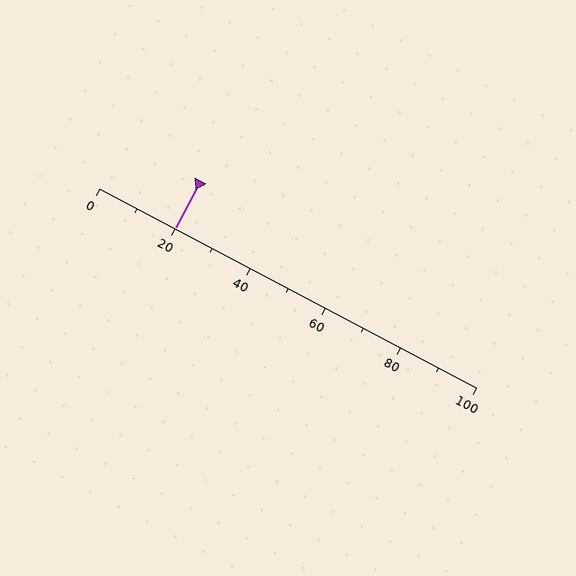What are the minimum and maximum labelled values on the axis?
The axis runs from 0 to 100.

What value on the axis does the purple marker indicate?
The marker indicates approximately 20.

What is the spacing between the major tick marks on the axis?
The major ticks are spaced 20 apart.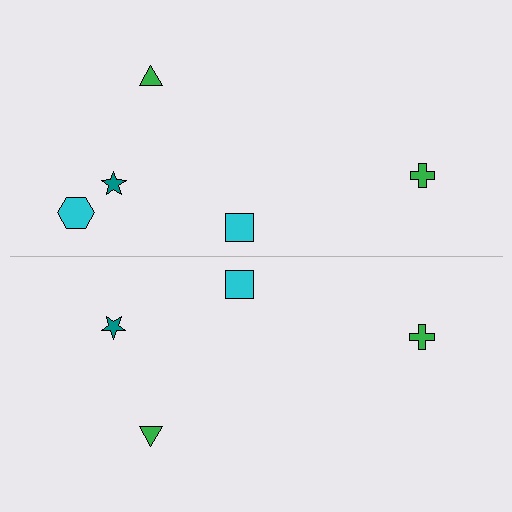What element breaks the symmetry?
A cyan hexagon is missing from the bottom side.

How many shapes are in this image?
There are 9 shapes in this image.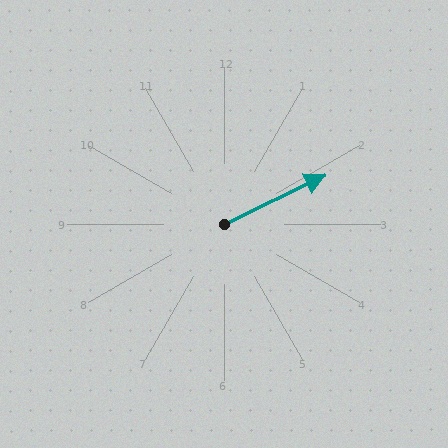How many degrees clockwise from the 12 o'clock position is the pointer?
Approximately 64 degrees.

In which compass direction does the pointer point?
Northeast.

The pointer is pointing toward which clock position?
Roughly 2 o'clock.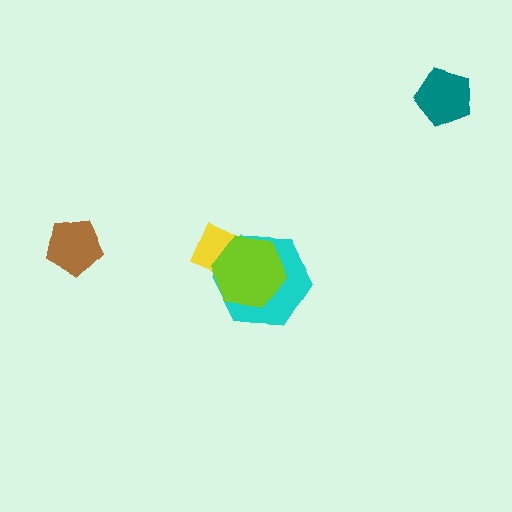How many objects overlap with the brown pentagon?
0 objects overlap with the brown pentagon.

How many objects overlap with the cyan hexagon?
2 objects overlap with the cyan hexagon.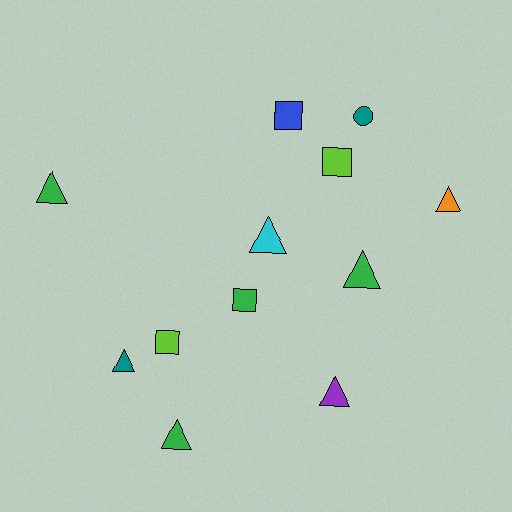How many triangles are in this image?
There are 7 triangles.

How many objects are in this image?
There are 12 objects.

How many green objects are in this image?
There are 4 green objects.